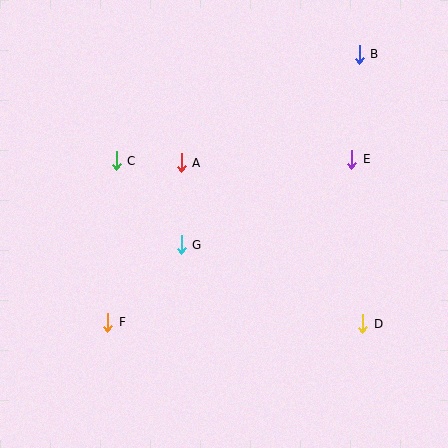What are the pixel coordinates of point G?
Point G is at (181, 245).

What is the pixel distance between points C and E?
The distance between C and E is 235 pixels.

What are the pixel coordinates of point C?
Point C is at (116, 161).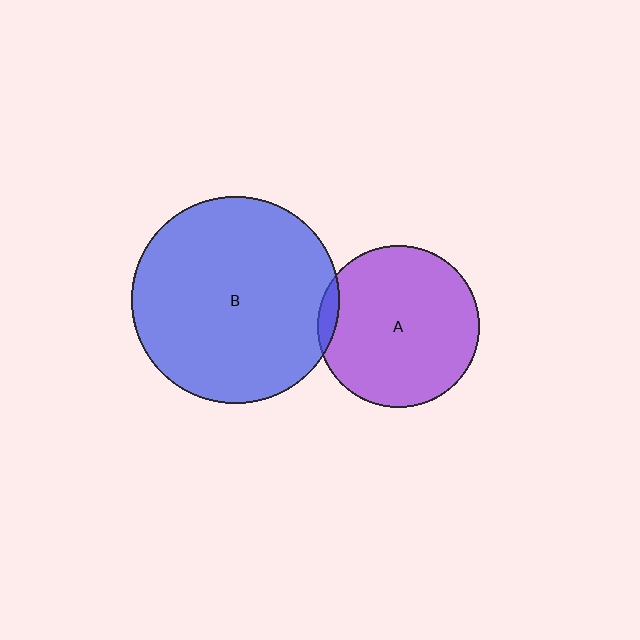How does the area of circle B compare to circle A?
Approximately 1.6 times.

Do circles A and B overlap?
Yes.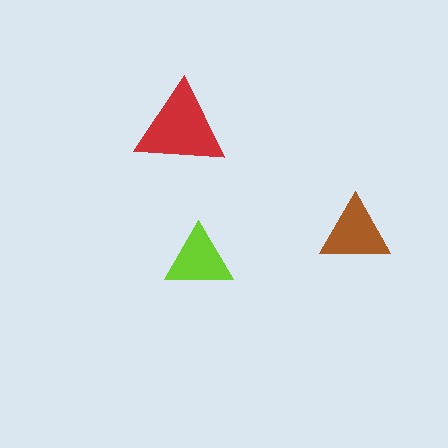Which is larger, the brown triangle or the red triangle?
The red one.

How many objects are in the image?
There are 3 objects in the image.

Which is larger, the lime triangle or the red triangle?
The red one.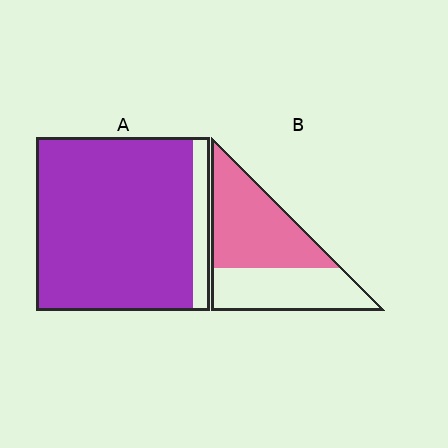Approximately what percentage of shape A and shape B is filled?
A is approximately 90% and B is approximately 55%.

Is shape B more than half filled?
Yes.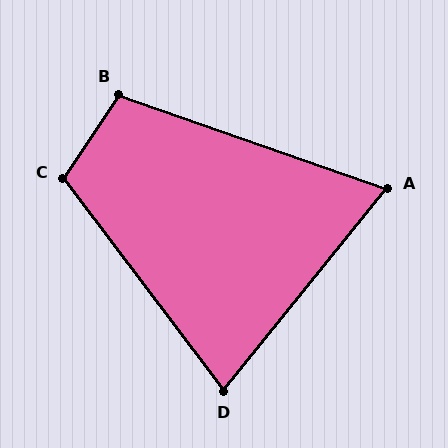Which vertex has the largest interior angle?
C, at approximately 110 degrees.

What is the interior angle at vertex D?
Approximately 76 degrees (acute).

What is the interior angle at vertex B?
Approximately 104 degrees (obtuse).